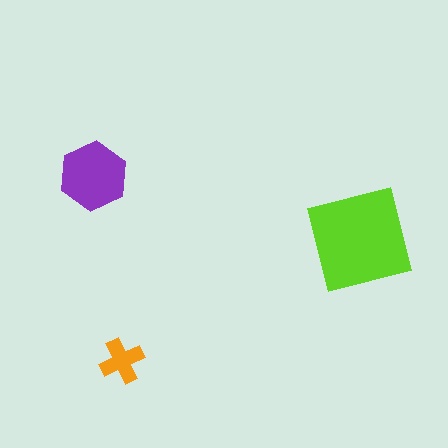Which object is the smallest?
The orange cross.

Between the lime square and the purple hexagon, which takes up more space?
The lime square.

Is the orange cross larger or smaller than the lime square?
Smaller.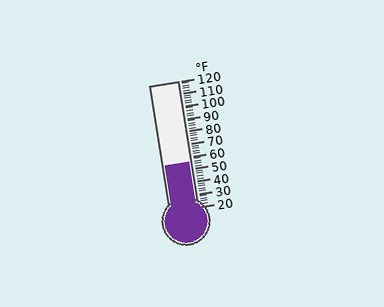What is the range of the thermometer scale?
The thermometer scale ranges from 20°F to 120°F.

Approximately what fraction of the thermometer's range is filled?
The thermometer is filled to approximately 35% of its range.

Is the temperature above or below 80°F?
The temperature is below 80°F.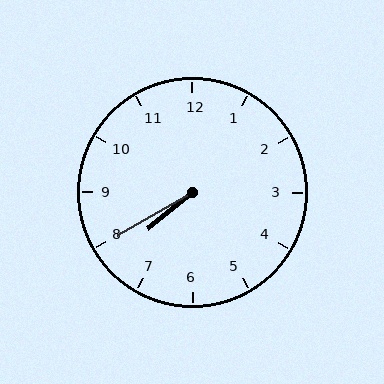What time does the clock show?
7:40.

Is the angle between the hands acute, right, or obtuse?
It is acute.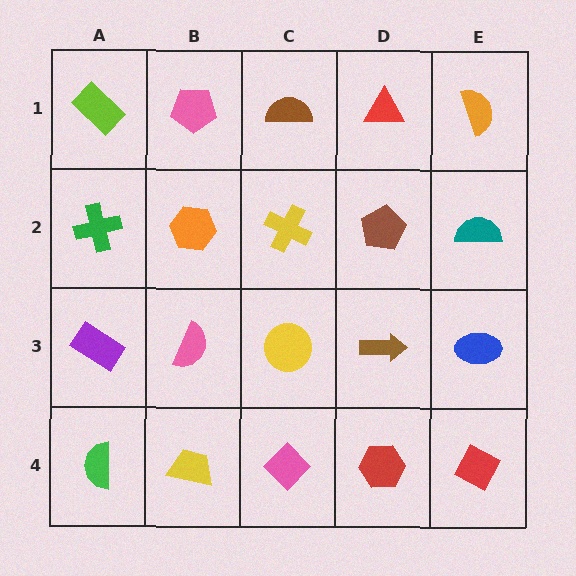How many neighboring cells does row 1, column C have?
3.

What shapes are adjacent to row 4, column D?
A brown arrow (row 3, column D), a pink diamond (row 4, column C), a red diamond (row 4, column E).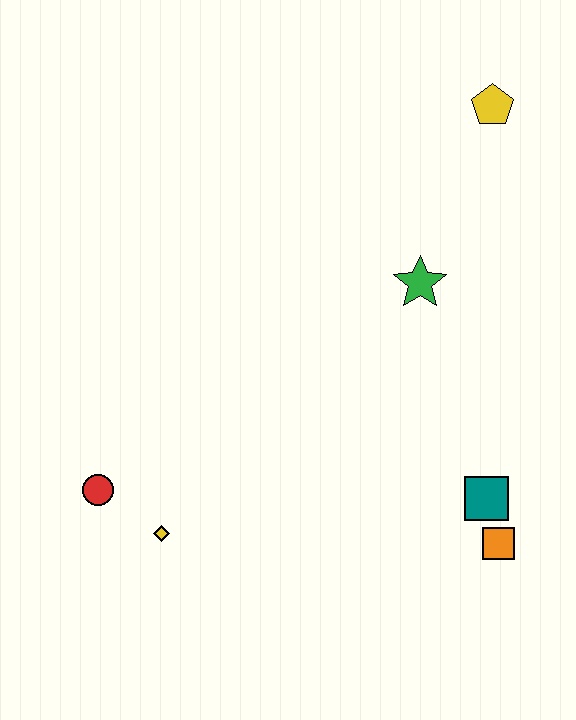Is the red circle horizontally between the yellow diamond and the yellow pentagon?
No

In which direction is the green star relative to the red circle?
The green star is to the right of the red circle.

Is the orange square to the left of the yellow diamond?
No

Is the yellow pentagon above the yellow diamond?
Yes